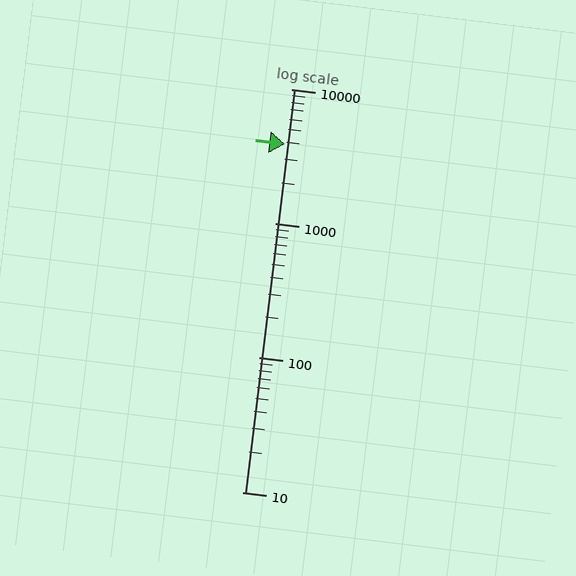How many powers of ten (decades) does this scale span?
The scale spans 3 decades, from 10 to 10000.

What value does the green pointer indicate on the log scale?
The pointer indicates approximately 3900.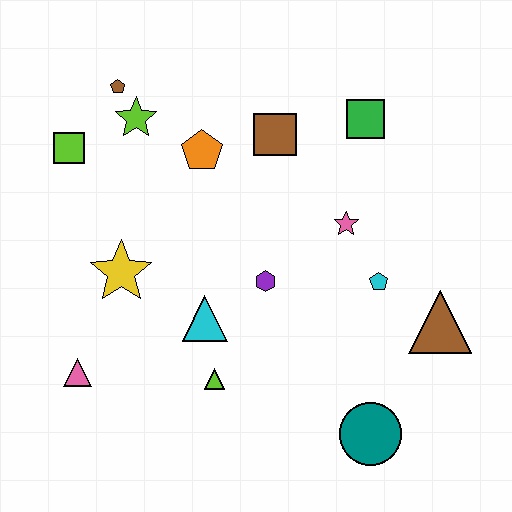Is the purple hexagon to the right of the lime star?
Yes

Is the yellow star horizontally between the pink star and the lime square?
Yes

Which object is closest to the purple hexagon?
The cyan triangle is closest to the purple hexagon.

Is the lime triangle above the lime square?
No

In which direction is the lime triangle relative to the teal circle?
The lime triangle is to the left of the teal circle.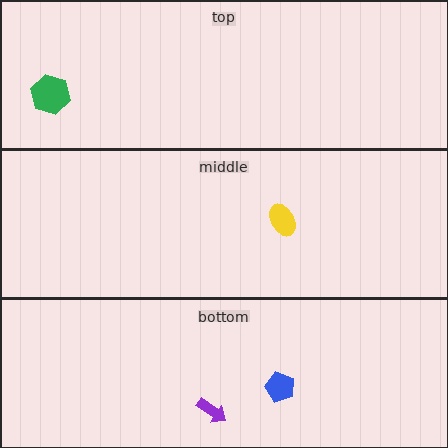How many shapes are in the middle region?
1.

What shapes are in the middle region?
The yellow ellipse.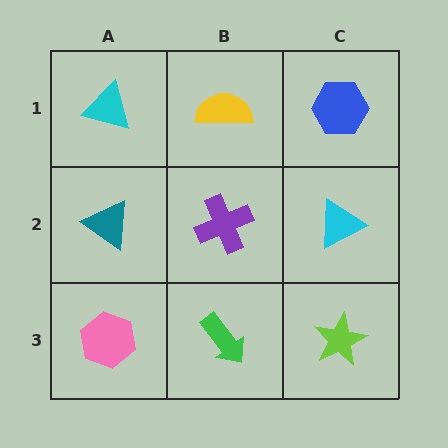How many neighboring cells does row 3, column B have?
3.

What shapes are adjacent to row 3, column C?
A cyan triangle (row 2, column C), a green arrow (row 3, column B).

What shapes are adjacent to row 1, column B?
A purple cross (row 2, column B), a cyan triangle (row 1, column A), a blue hexagon (row 1, column C).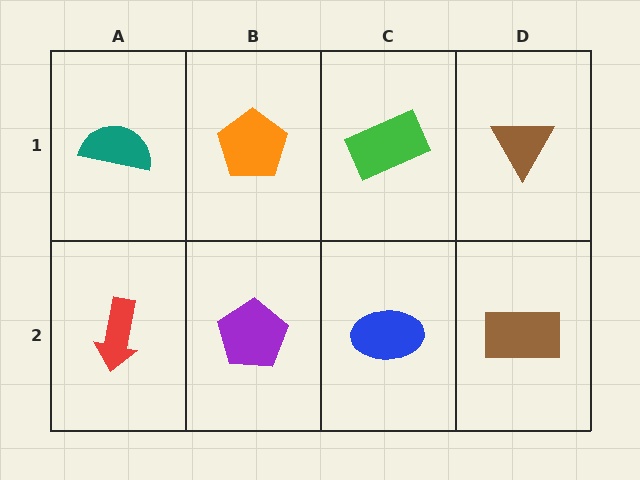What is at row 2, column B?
A purple pentagon.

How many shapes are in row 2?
4 shapes.